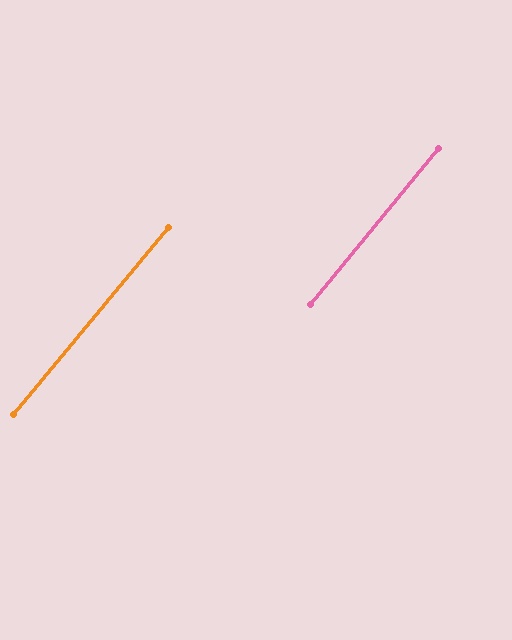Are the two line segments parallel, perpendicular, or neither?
Parallel — their directions differ by only 0.3°.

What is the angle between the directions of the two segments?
Approximately 0 degrees.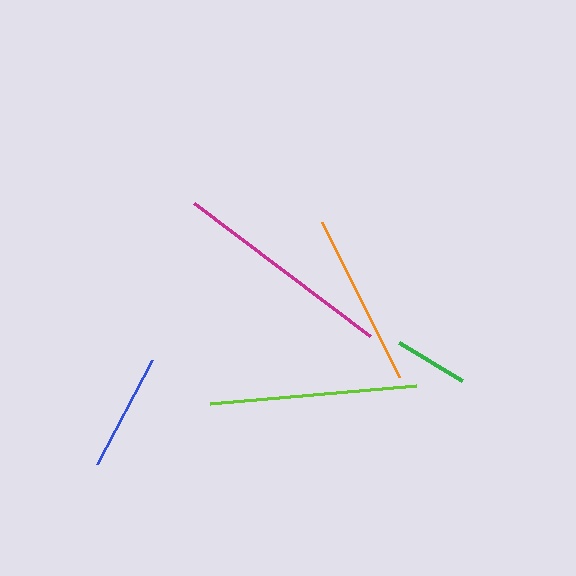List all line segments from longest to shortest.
From longest to shortest: magenta, lime, orange, blue, green.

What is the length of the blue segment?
The blue segment is approximately 118 pixels long.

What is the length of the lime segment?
The lime segment is approximately 207 pixels long.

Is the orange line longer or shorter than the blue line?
The orange line is longer than the blue line.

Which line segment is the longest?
The magenta line is the longest at approximately 220 pixels.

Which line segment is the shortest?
The green line is the shortest at approximately 74 pixels.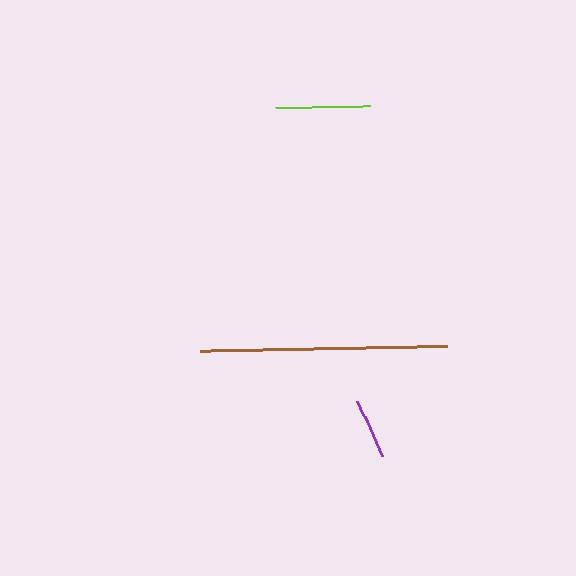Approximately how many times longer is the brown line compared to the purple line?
The brown line is approximately 4.1 times the length of the purple line.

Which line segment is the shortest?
The purple line is the shortest at approximately 60 pixels.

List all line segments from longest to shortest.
From longest to shortest: brown, lime, purple.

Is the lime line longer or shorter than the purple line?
The lime line is longer than the purple line.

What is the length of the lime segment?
The lime segment is approximately 95 pixels long.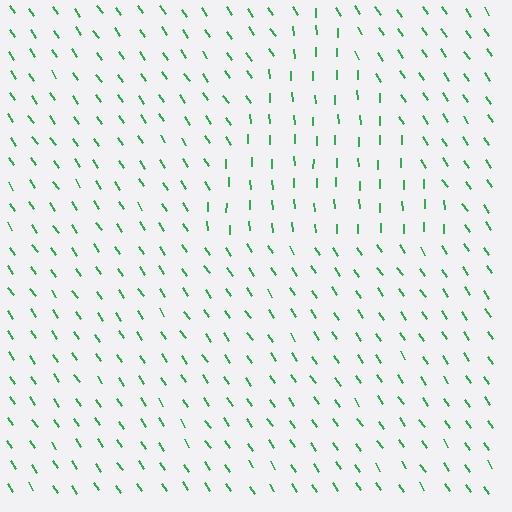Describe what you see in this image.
The image is filled with small green line segments. A triangle region in the image has lines oriented differently from the surrounding lines, creating a visible texture boundary.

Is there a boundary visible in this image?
Yes, there is a texture boundary formed by a change in line orientation.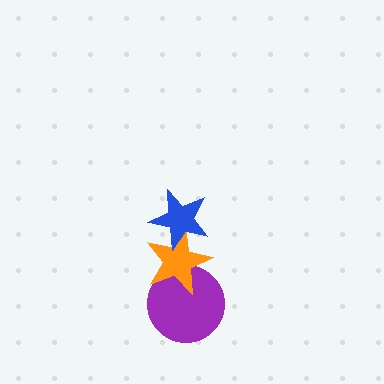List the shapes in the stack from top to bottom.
From top to bottom: the blue star, the orange star, the purple circle.